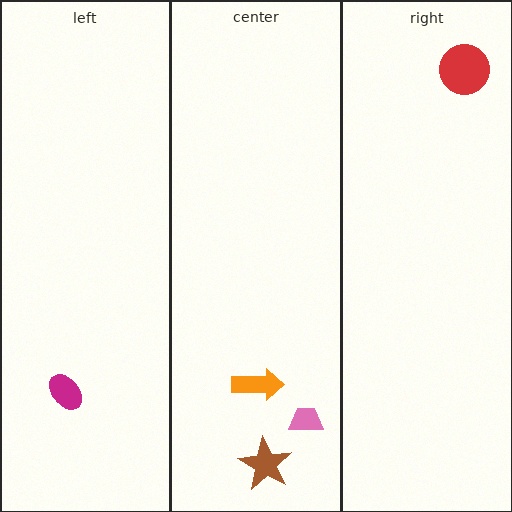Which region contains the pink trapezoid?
The center region.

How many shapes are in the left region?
1.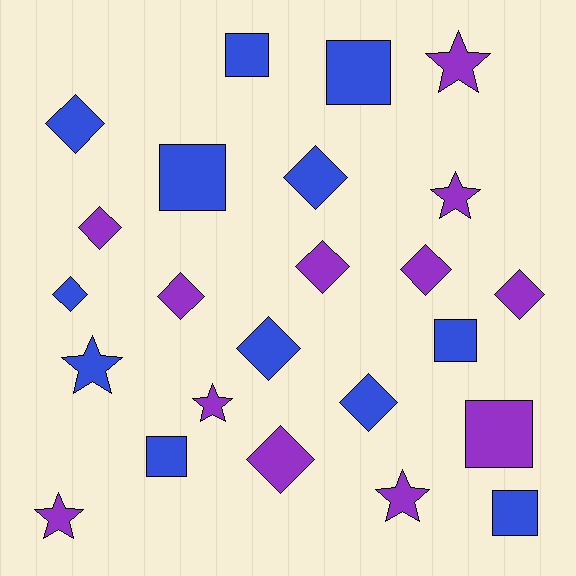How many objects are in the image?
There are 24 objects.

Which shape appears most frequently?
Diamond, with 11 objects.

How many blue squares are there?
There are 6 blue squares.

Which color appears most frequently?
Blue, with 12 objects.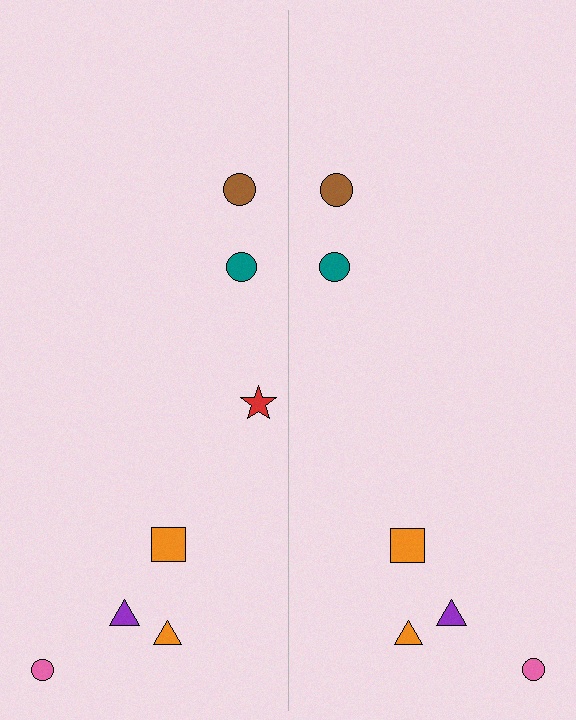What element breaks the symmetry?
A red star is missing from the right side.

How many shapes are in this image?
There are 13 shapes in this image.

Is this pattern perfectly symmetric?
No, the pattern is not perfectly symmetric. A red star is missing from the right side.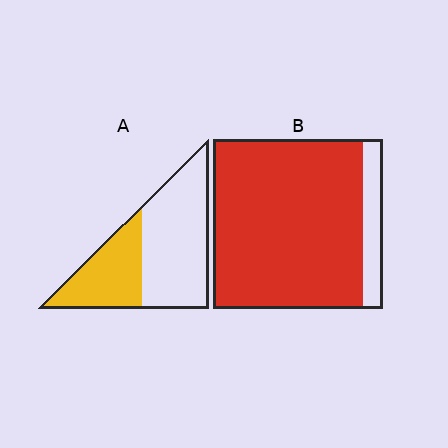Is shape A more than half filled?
No.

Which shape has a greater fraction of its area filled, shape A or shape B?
Shape B.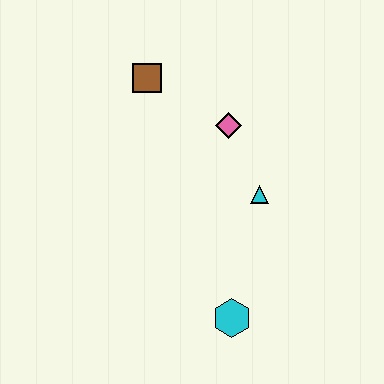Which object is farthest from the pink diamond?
The cyan hexagon is farthest from the pink diamond.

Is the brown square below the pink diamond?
No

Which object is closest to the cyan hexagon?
The cyan triangle is closest to the cyan hexagon.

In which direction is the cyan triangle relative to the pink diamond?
The cyan triangle is below the pink diamond.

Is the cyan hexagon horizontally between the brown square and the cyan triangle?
Yes